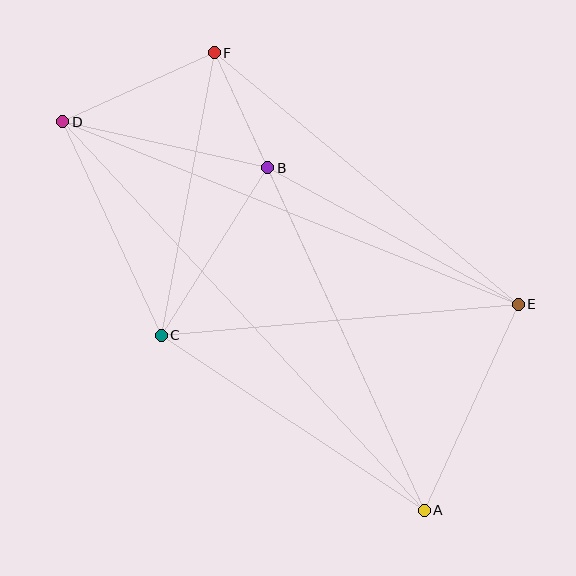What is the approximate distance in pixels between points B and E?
The distance between B and E is approximately 285 pixels.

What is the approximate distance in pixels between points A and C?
The distance between A and C is approximately 316 pixels.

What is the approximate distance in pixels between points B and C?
The distance between B and C is approximately 199 pixels.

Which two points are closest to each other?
Points B and F are closest to each other.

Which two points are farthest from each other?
Points A and D are farthest from each other.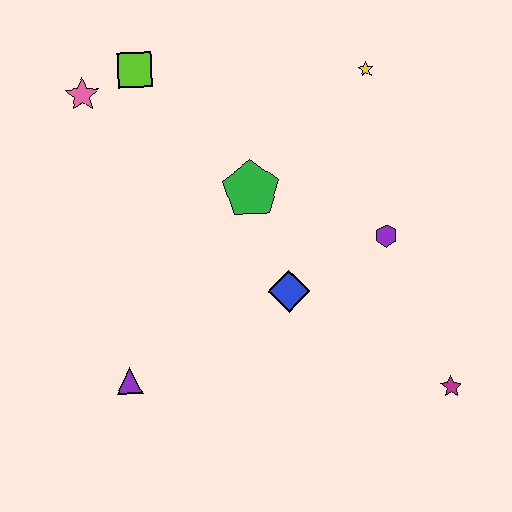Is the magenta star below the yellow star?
Yes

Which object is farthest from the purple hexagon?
The pink star is farthest from the purple hexagon.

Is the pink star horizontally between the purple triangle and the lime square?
No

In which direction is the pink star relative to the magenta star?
The pink star is to the left of the magenta star.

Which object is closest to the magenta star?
The purple hexagon is closest to the magenta star.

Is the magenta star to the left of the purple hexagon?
No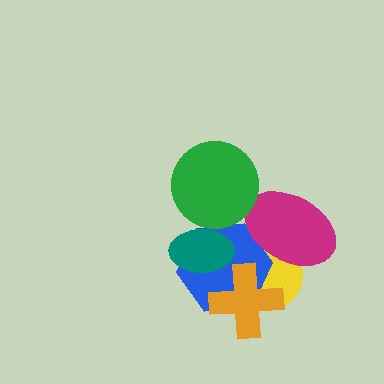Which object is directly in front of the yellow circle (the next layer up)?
The blue hexagon is directly in front of the yellow circle.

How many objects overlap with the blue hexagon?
4 objects overlap with the blue hexagon.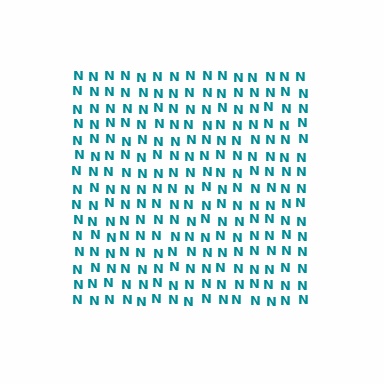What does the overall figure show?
The overall figure shows a square.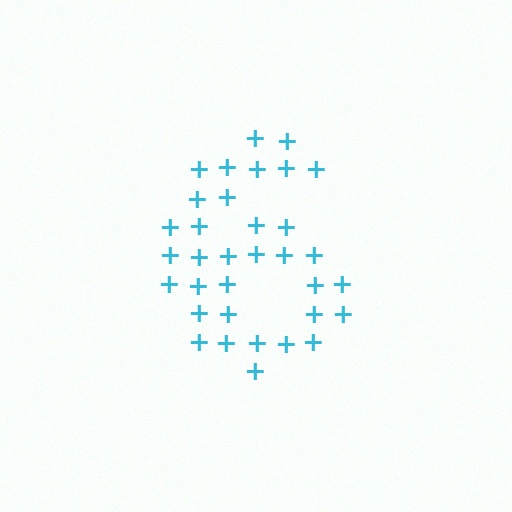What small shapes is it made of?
It is made of small plus signs.